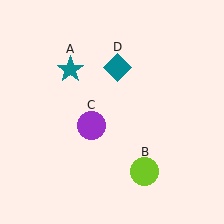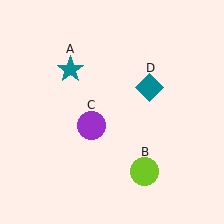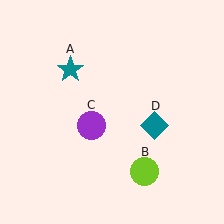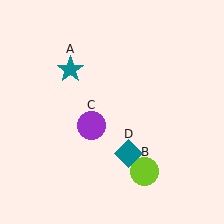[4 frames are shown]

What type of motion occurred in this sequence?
The teal diamond (object D) rotated clockwise around the center of the scene.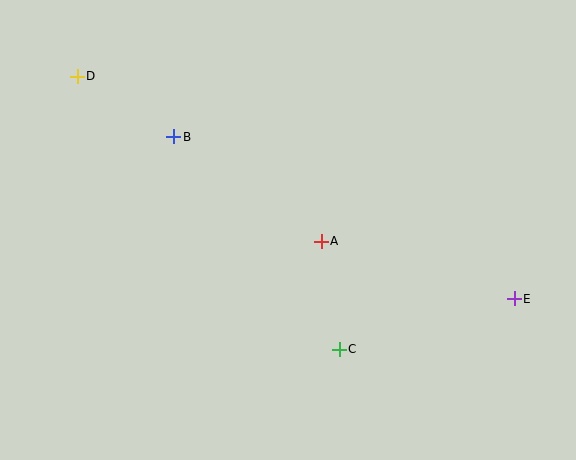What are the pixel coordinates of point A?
Point A is at (321, 241).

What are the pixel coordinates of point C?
Point C is at (339, 349).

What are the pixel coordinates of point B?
Point B is at (174, 137).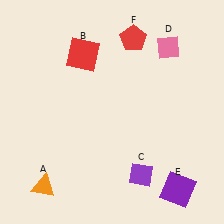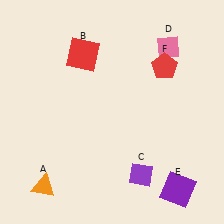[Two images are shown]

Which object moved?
The red pentagon (F) moved right.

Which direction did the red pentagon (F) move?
The red pentagon (F) moved right.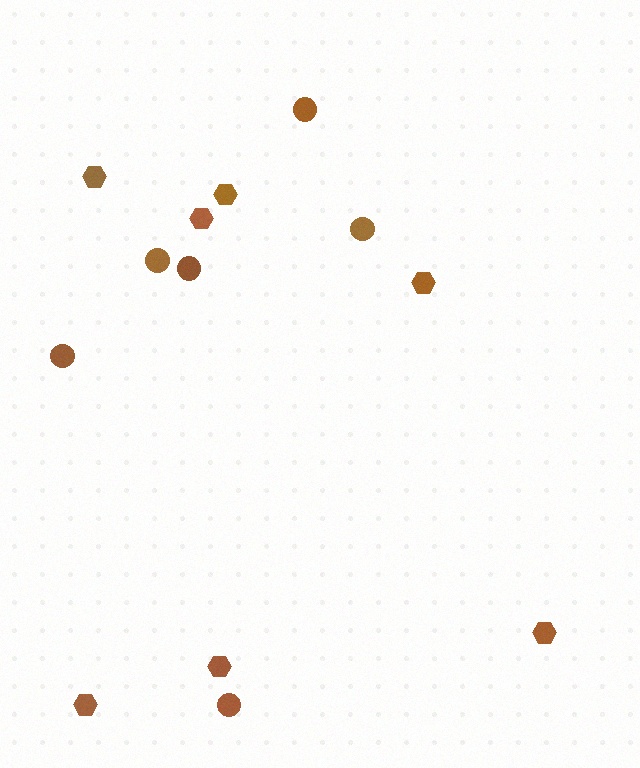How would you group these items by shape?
There are 2 groups: one group of hexagons (7) and one group of circles (6).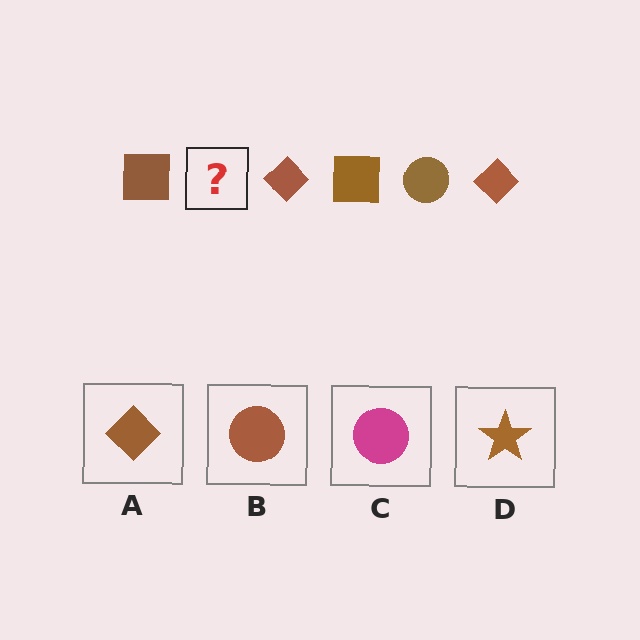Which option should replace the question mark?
Option B.